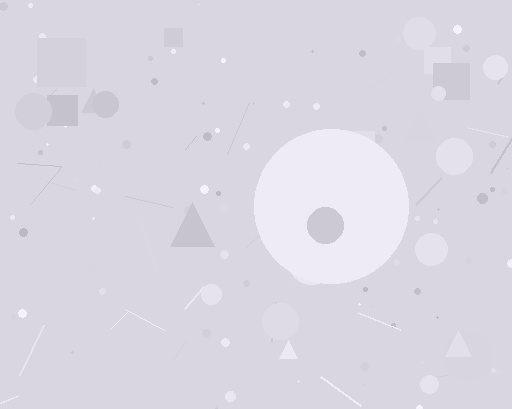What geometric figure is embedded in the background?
A circle is embedded in the background.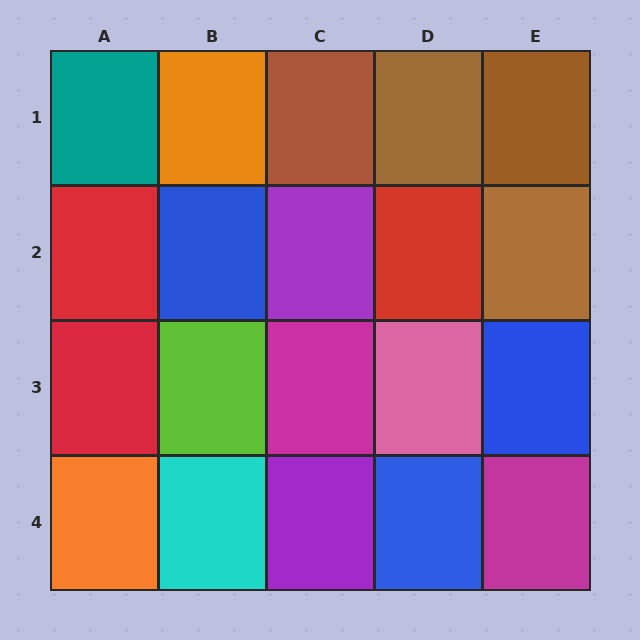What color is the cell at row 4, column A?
Orange.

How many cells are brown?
4 cells are brown.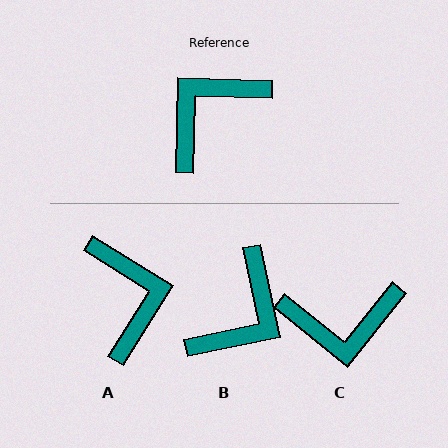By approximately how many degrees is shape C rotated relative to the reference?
Approximately 143 degrees counter-clockwise.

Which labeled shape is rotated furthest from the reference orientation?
B, about 167 degrees away.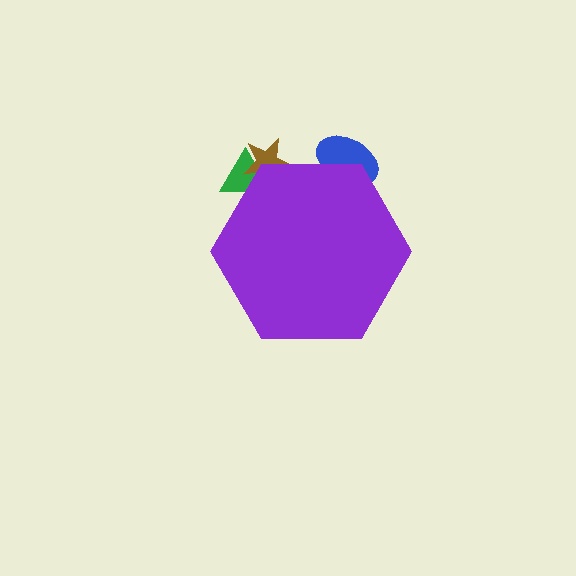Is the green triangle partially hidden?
Yes, the green triangle is partially hidden behind the purple hexagon.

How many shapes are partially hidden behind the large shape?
3 shapes are partially hidden.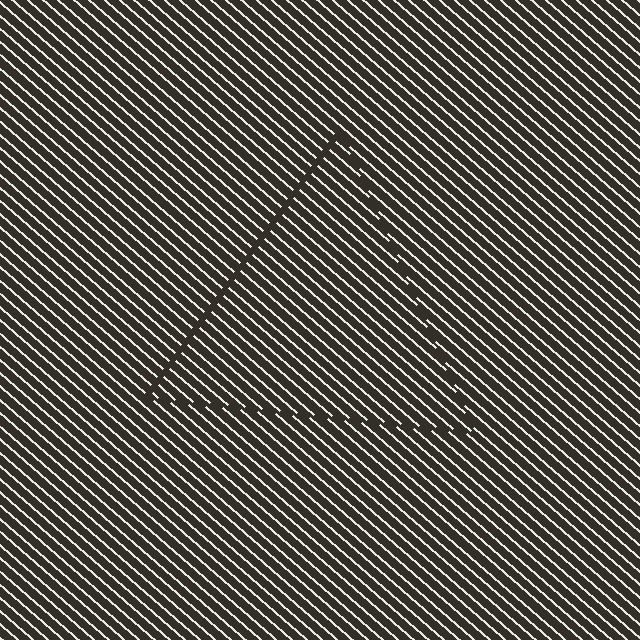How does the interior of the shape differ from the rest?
The interior of the shape contains the same grating, shifted by half a period — the contour is defined by the phase discontinuity where line-ends from the inner and outer gratings abut.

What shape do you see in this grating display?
An illusory triangle. The interior of the shape contains the same grating, shifted by half a period — the contour is defined by the phase discontinuity where line-ends from the inner and outer gratings abut.